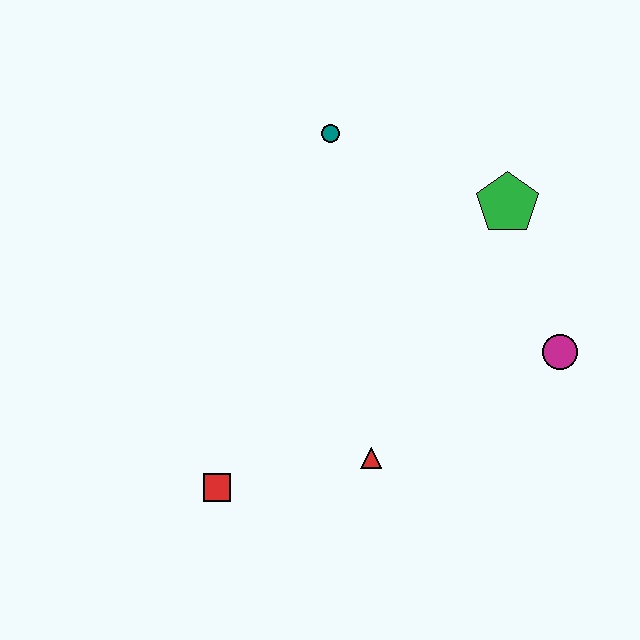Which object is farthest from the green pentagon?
The red square is farthest from the green pentagon.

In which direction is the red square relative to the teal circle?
The red square is below the teal circle.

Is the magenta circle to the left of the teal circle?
No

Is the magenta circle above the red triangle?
Yes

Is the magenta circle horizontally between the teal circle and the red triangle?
No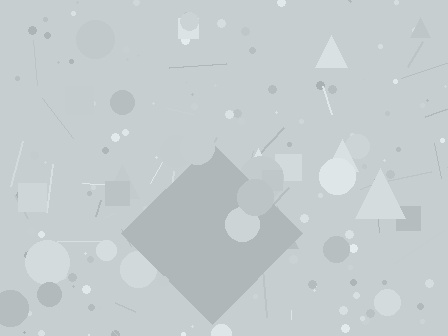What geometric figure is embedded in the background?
A diamond is embedded in the background.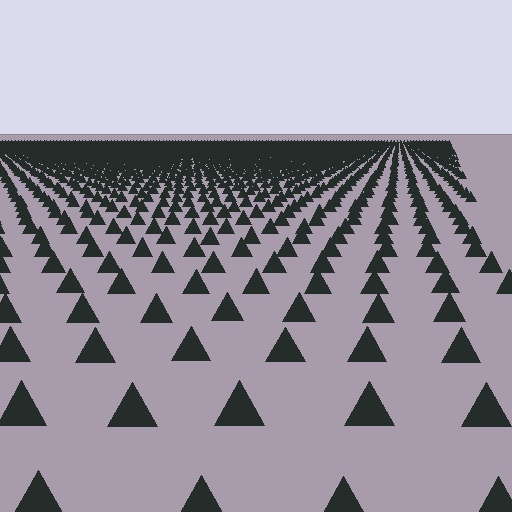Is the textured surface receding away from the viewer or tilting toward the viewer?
The surface is receding away from the viewer. Texture elements get smaller and denser toward the top.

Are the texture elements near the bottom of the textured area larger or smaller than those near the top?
Larger. Near the bottom, elements are closer to the viewer and appear at a bigger on-screen size.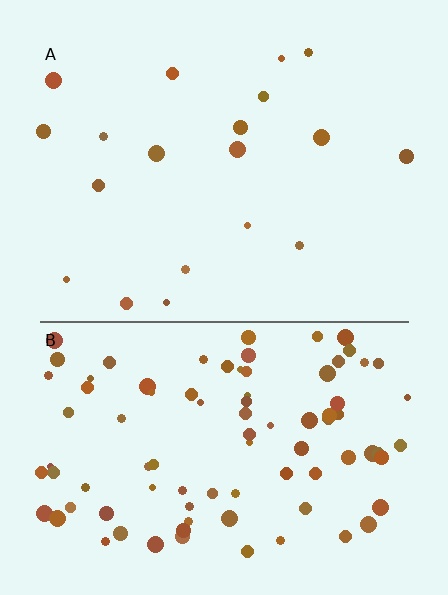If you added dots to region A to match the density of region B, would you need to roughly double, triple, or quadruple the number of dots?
Approximately quadruple.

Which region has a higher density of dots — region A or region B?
B (the bottom).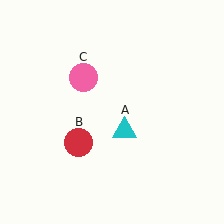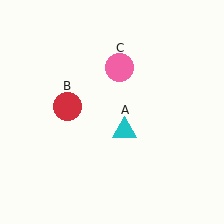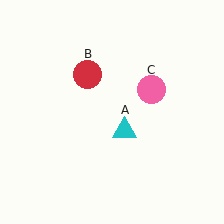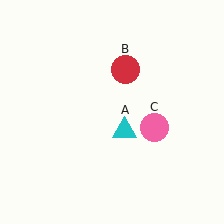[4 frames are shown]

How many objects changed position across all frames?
2 objects changed position: red circle (object B), pink circle (object C).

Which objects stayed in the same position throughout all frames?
Cyan triangle (object A) remained stationary.